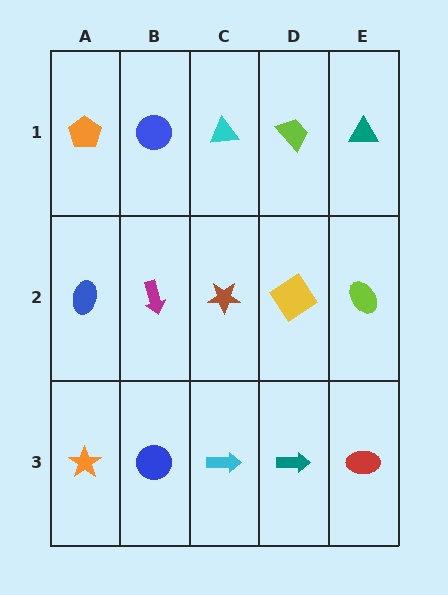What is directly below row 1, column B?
A magenta arrow.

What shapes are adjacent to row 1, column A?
A blue ellipse (row 2, column A), a blue circle (row 1, column B).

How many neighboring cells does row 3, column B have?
3.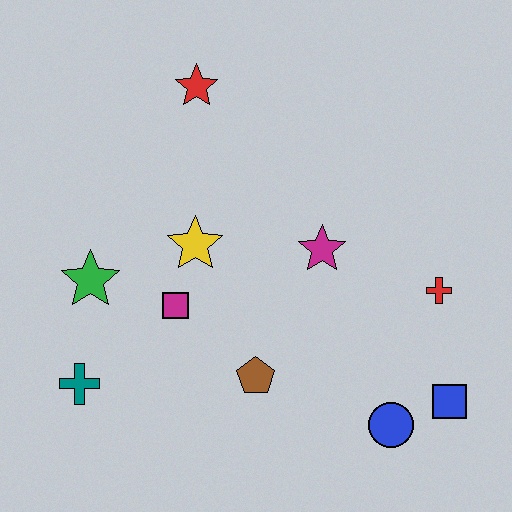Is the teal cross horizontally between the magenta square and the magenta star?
No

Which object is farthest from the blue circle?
The red star is farthest from the blue circle.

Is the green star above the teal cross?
Yes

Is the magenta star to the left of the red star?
No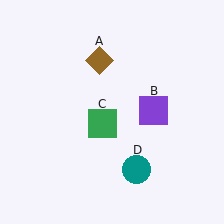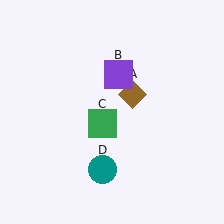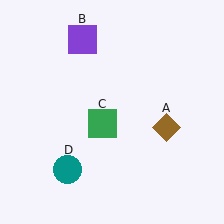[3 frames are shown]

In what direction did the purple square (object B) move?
The purple square (object B) moved up and to the left.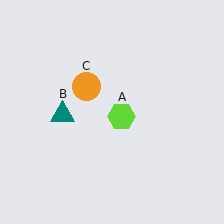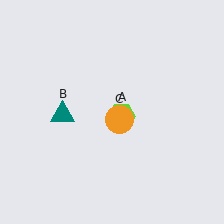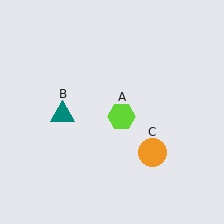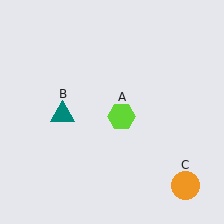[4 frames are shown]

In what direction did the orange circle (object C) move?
The orange circle (object C) moved down and to the right.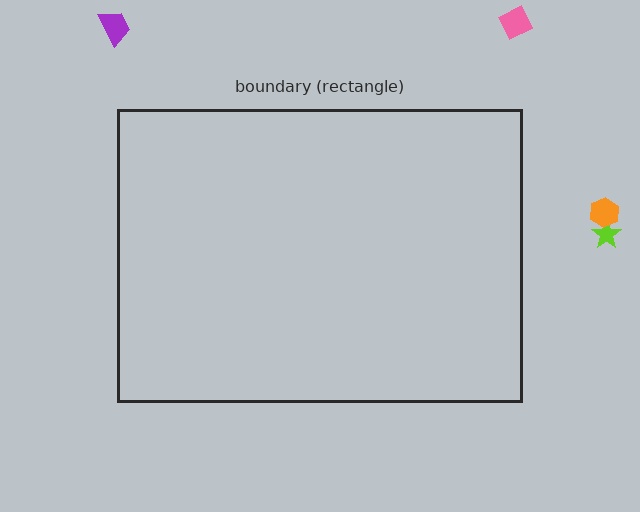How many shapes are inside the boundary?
0 inside, 4 outside.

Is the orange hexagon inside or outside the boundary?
Outside.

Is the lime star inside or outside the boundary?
Outside.